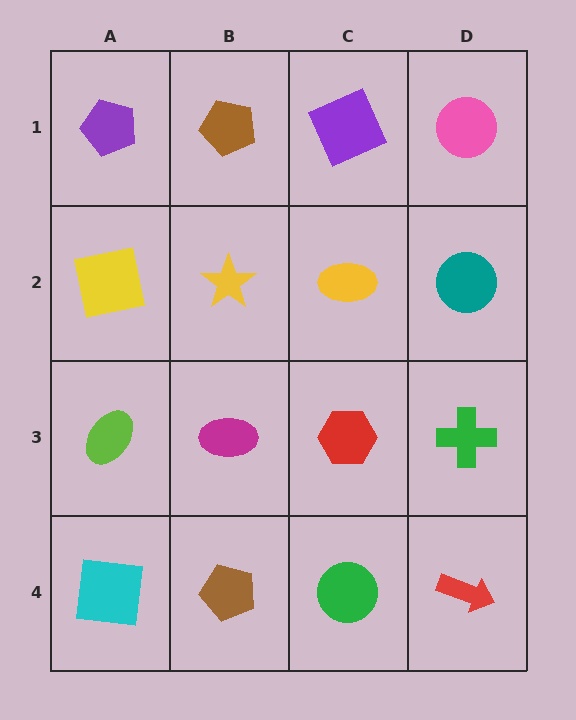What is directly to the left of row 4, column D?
A green circle.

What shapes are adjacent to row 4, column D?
A green cross (row 3, column D), a green circle (row 4, column C).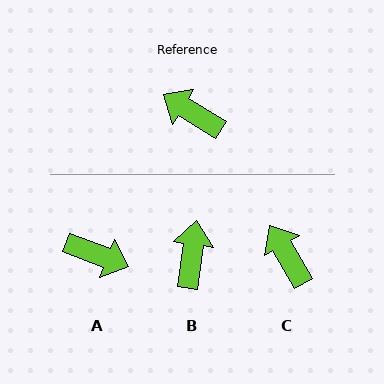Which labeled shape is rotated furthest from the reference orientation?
A, about 169 degrees away.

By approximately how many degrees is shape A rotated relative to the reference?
Approximately 169 degrees clockwise.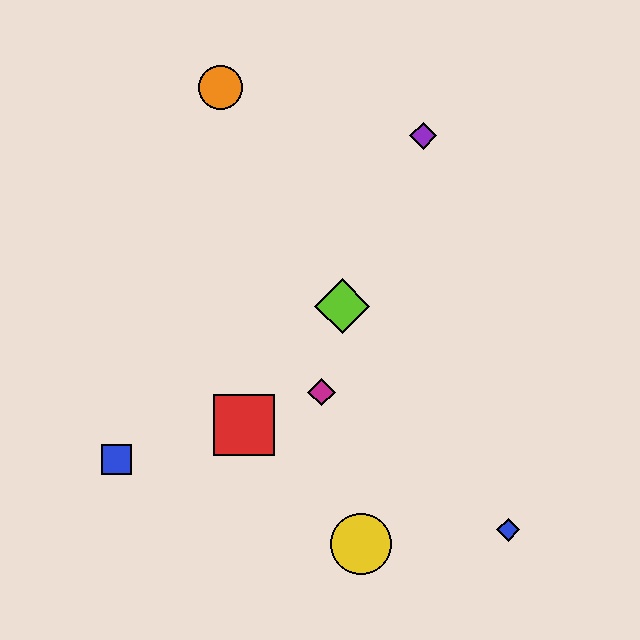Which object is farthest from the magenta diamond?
The orange circle is farthest from the magenta diamond.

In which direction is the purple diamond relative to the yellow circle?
The purple diamond is above the yellow circle.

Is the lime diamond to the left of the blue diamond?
Yes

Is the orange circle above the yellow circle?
Yes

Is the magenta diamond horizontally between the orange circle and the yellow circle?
Yes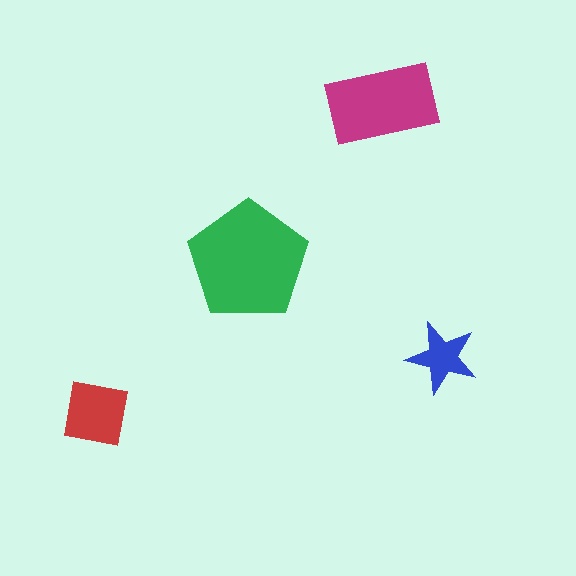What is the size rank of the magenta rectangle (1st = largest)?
2nd.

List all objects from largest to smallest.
The green pentagon, the magenta rectangle, the red square, the blue star.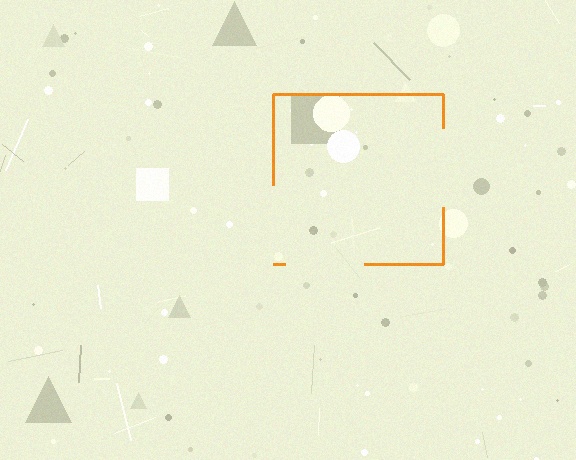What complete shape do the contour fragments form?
The contour fragments form a square.